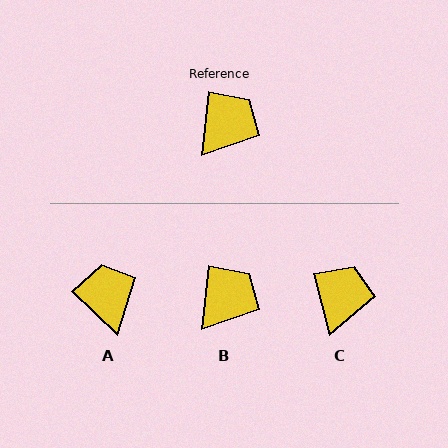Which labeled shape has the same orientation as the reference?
B.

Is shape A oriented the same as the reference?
No, it is off by about 53 degrees.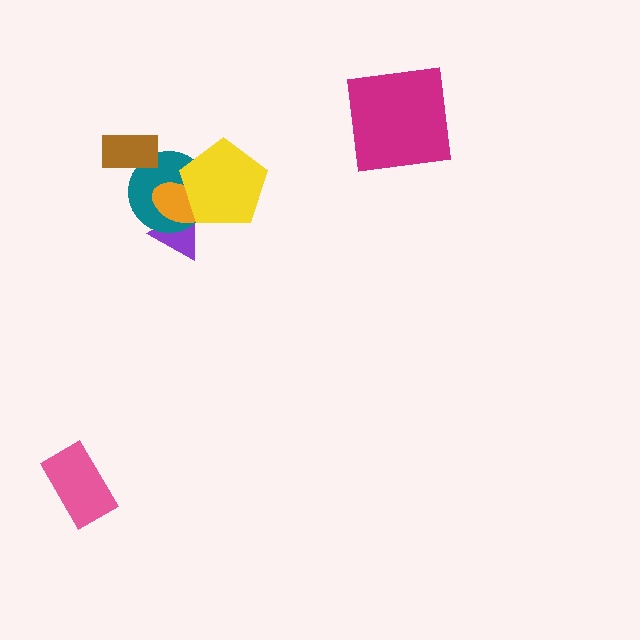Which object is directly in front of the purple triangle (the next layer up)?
The teal circle is directly in front of the purple triangle.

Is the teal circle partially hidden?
Yes, it is partially covered by another shape.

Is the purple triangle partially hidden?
Yes, it is partially covered by another shape.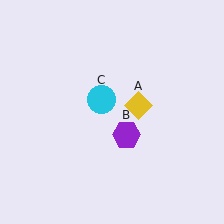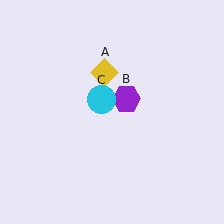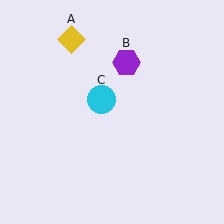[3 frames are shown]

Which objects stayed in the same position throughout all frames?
Cyan circle (object C) remained stationary.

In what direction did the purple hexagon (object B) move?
The purple hexagon (object B) moved up.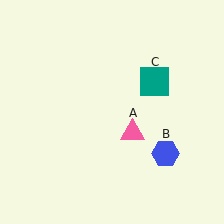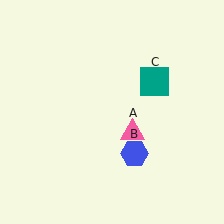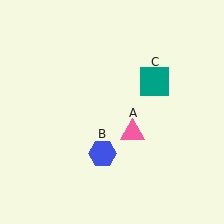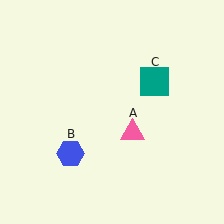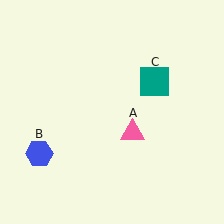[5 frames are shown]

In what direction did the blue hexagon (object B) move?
The blue hexagon (object B) moved left.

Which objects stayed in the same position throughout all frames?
Pink triangle (object A) and teal square (object C) remained stationary.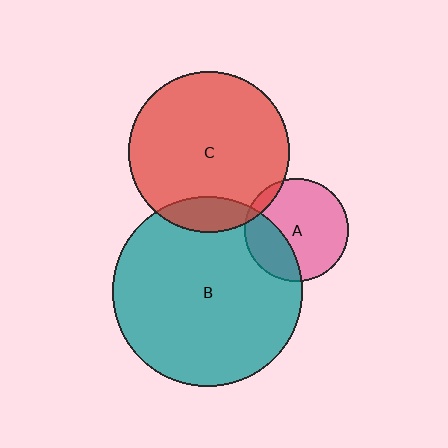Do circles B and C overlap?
Yes.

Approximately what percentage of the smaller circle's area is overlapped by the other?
Approximately 15%.